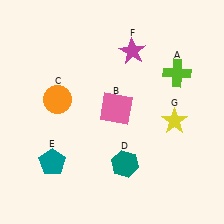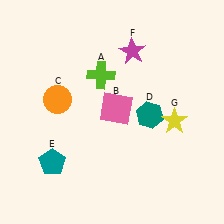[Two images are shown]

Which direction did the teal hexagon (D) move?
The teal hexagon (D) moved up.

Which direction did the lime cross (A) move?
The lime cross (A) moved left.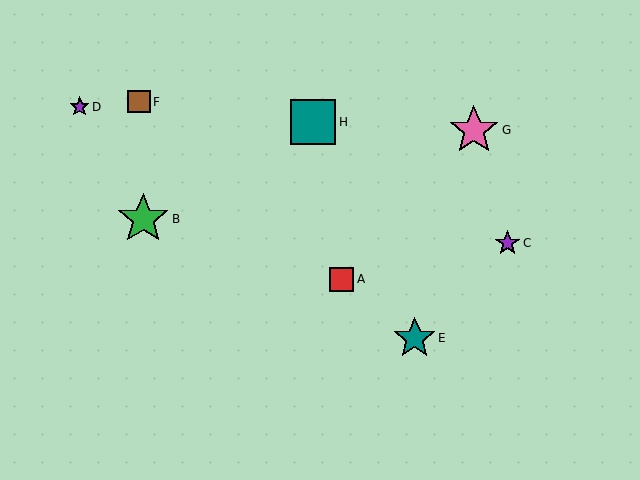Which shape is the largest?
The green star (labeled B) is the largest.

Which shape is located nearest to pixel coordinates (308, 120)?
The teal square (labeled H) at (313, 122) is nearest to that location.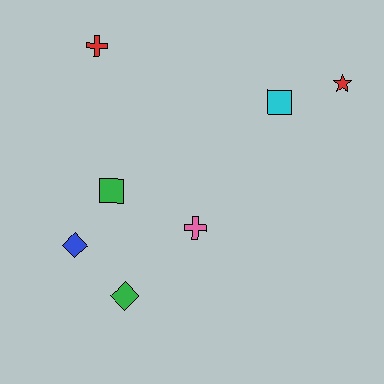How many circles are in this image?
There are no circles.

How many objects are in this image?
There are 7 objects.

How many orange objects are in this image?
There are no orange objects.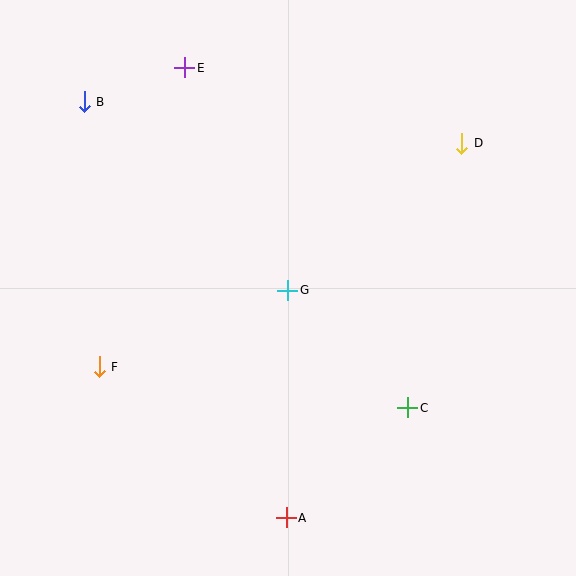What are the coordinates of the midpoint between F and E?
The midpoint between F and E is at (142, 217).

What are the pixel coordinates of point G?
Point G is at (288, 290).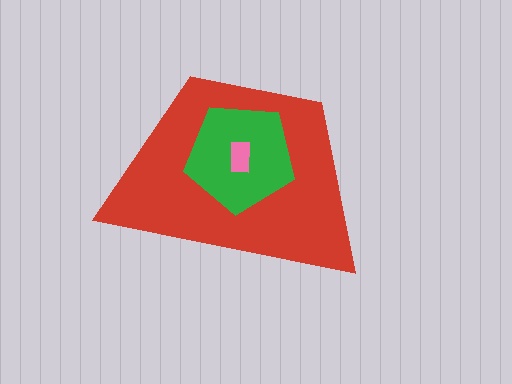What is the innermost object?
The pink rectangle.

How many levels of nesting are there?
3.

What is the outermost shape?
The red trapezoid.